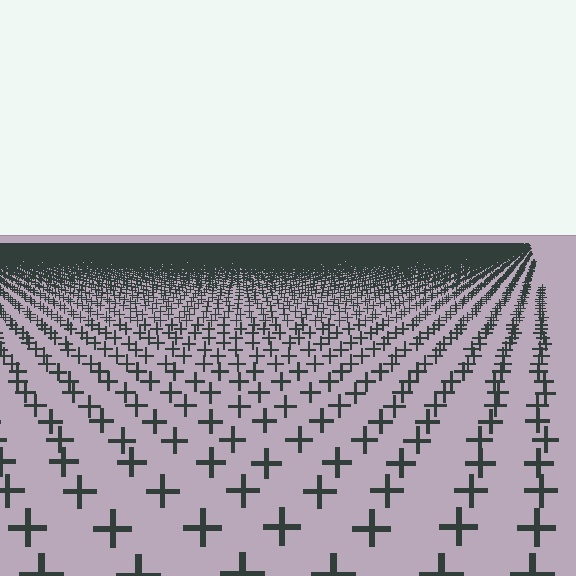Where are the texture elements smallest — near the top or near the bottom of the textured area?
Near the top.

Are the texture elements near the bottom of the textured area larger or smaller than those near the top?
Larger. Near the bottom, elements are closer to the viewer and appear at a bigger on-screen size.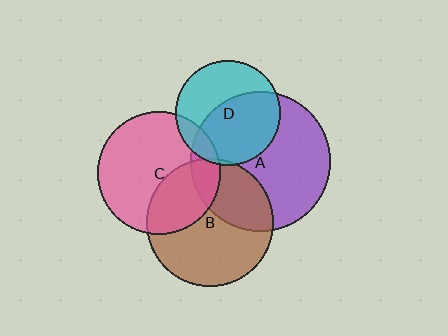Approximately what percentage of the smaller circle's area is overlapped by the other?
Approximately 5%.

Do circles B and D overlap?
Yes.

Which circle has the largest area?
Circle A (purple).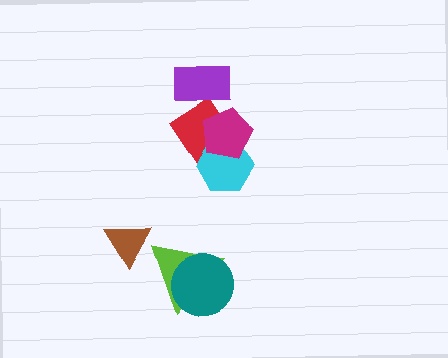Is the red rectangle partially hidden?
Yes, it is partially covered by another shape.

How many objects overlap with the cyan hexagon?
2 objects overlap with the cyan hexagon.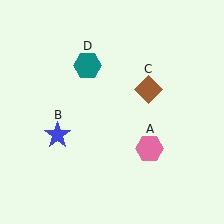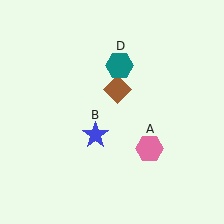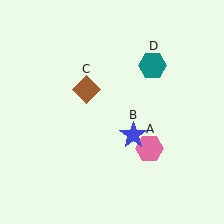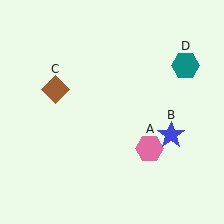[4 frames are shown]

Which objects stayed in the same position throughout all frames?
Pink hexagon (object A) remained stationary.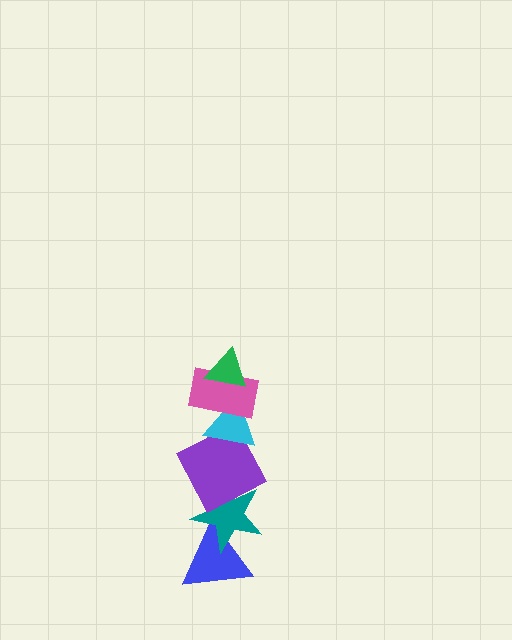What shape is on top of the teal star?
The purple square is on top of the teal star.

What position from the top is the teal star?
The teal star is 5th from the top.